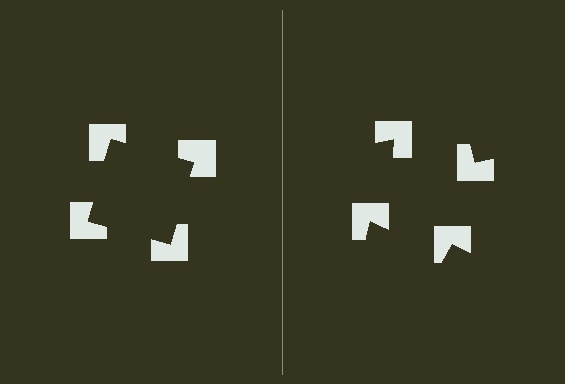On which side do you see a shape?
An illusory square appears on the left side. On the right side the wedge cuts are rotated, so no coherent shape forms.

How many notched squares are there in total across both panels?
8 — 4 on each side.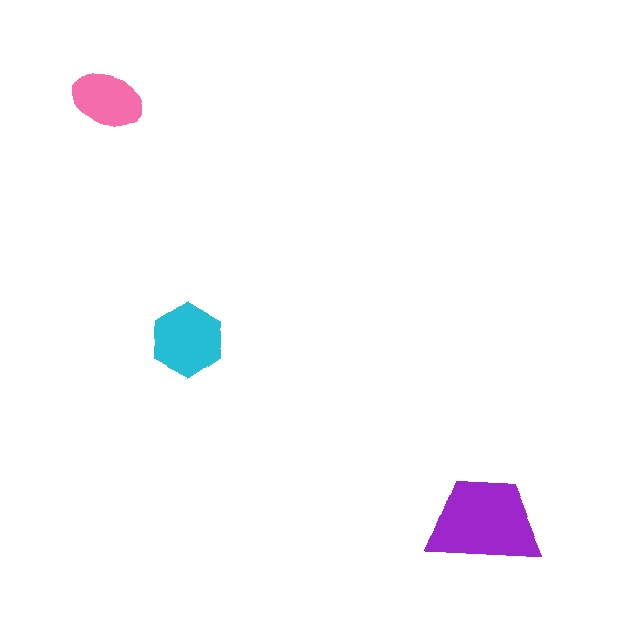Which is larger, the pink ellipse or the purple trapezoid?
The purple trapezoid.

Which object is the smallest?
The pink ellipse.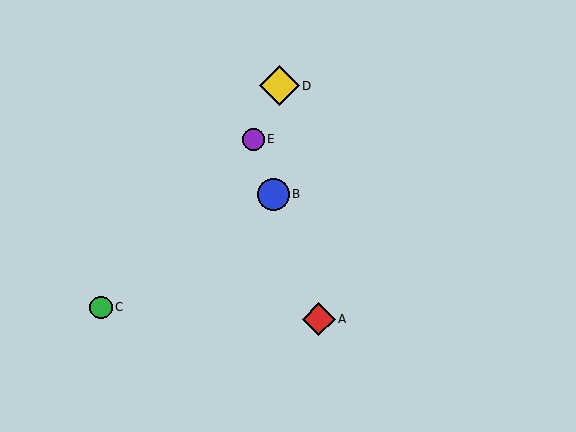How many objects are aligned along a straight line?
3 objects (A, B, E) are aligned along a straight line.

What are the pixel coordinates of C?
Object C is at (101, 307).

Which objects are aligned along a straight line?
Objects A, B, E are aligned along a straight line.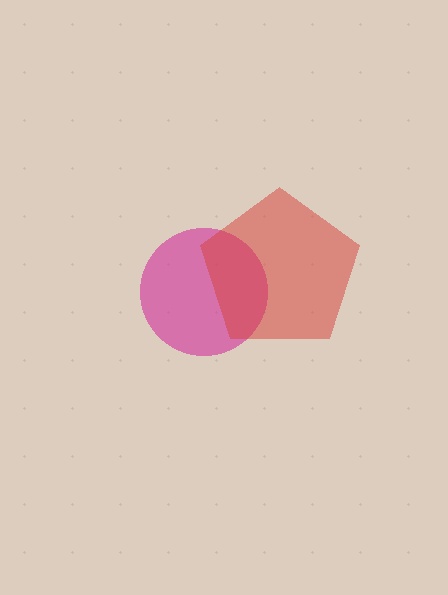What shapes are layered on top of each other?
The layered shapes are: a magenta circle, a red pentagon.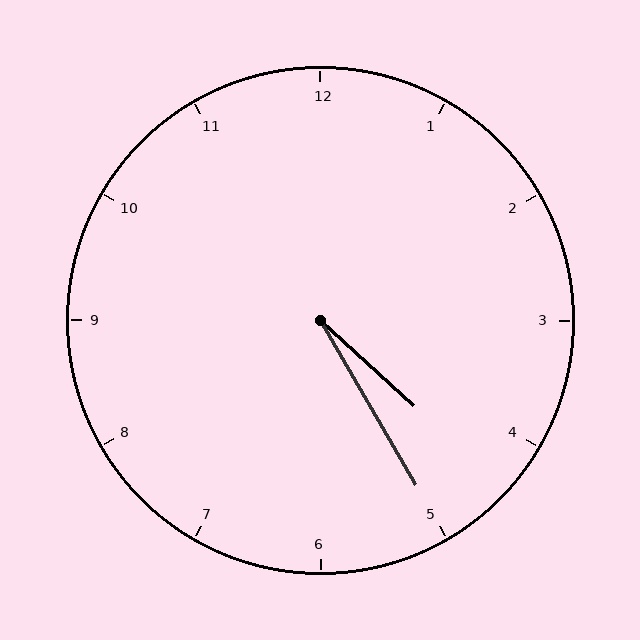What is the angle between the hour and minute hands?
Approximately 18 degrees.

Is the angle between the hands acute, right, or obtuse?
It is acute.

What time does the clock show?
4:25.